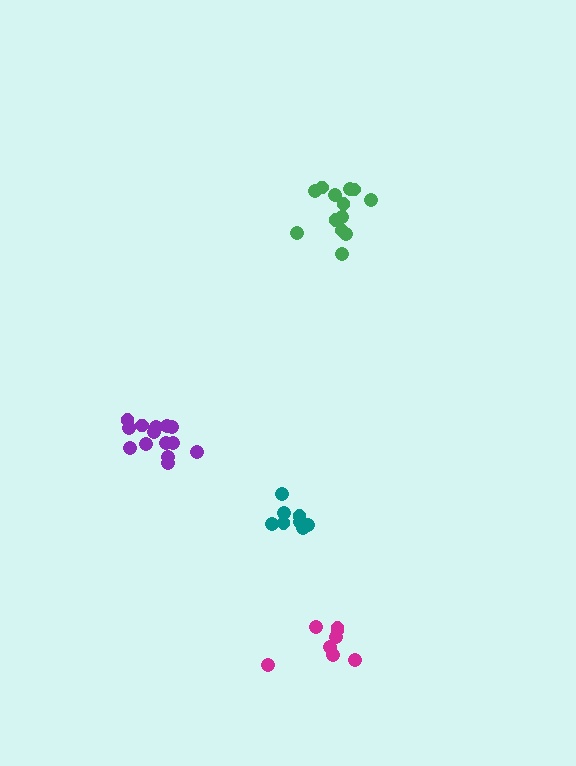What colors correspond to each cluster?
The clusters are colored: magenta, purple, teal, green.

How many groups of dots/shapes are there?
There are 4 groups.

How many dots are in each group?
Group 1: 8 dots, Group 2: 14 dots, Group 3: 8 dots, Group 4: 14 dots (44 total).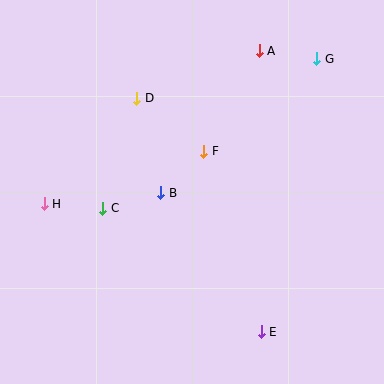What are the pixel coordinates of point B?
Point B is at (161, 193).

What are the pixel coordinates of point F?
Point F is at (204, 151).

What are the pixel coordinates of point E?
Point E is at (261, 332).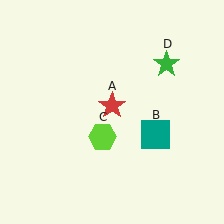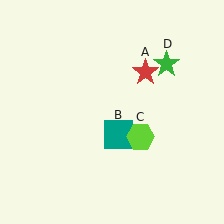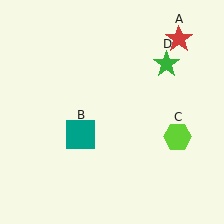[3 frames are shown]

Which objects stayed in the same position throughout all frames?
Green star (object D) remained stationary.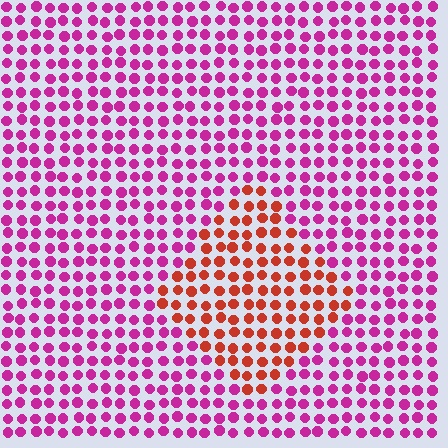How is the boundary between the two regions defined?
The boundary is defined purely by a slight shift in hue (about 51 degrees). Spacing, size, and orientation are identical on both sides.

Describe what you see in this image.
The image is filled with small magenta elements in a uniform arrangement. A diamond-shaped region is visible where the elements are tinted to a slightly different hue, forming a subtle color boundary.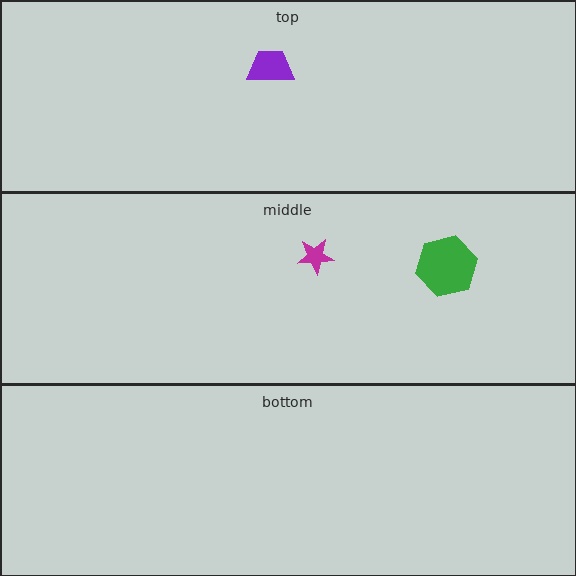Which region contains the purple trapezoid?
The top region.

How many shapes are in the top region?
1.